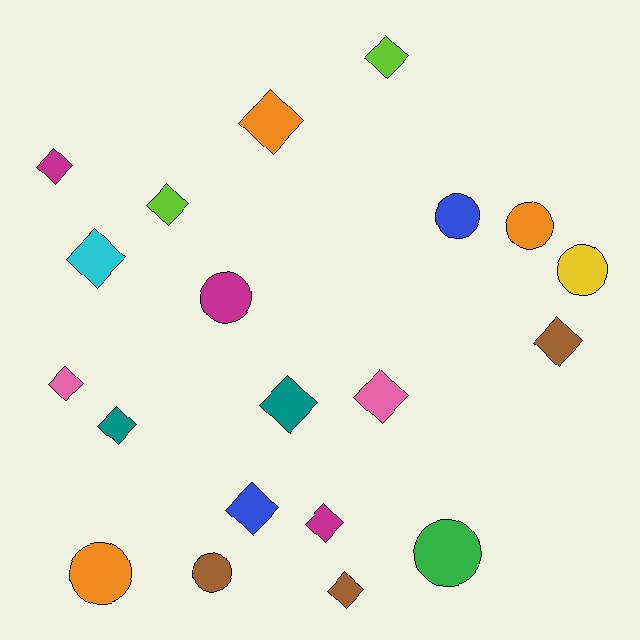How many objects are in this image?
There are 20 objects.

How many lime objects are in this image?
There are 2 lime objects.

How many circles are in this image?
There are 7 circles.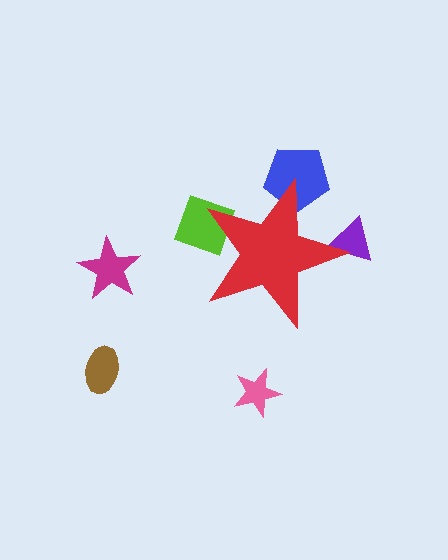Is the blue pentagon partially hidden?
Yes, the blue pentagon is partially hidden behind the red star.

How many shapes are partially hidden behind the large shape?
3 shapes are partially hidden.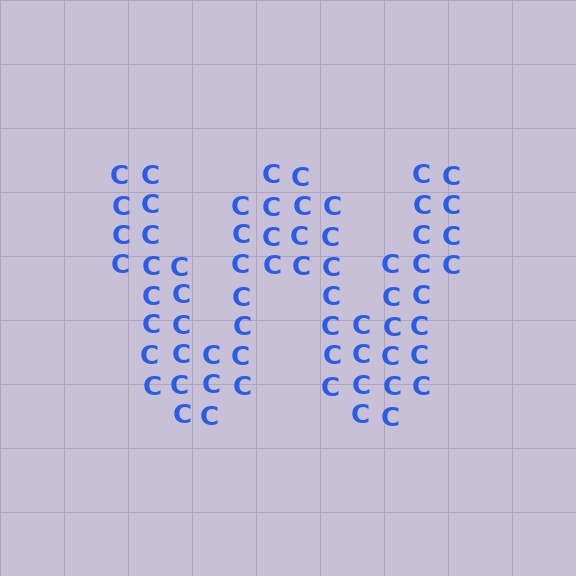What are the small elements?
The small elements are letter C's.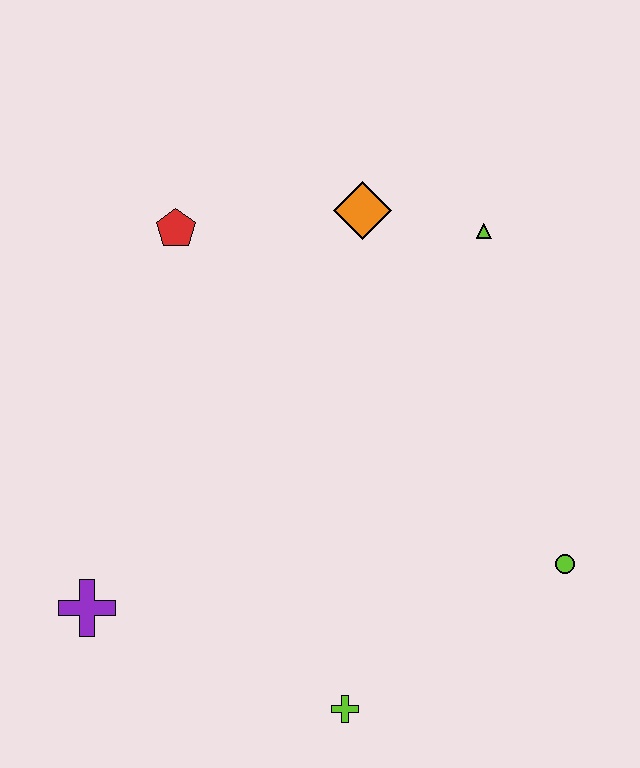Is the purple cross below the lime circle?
Yes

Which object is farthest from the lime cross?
The red pentagon is farthest from the lime cross.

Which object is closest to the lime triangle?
The orange diamond is closest to the lime triangle.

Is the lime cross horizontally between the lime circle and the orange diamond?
No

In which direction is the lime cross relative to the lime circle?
The lime cross is to the left of the lime circle.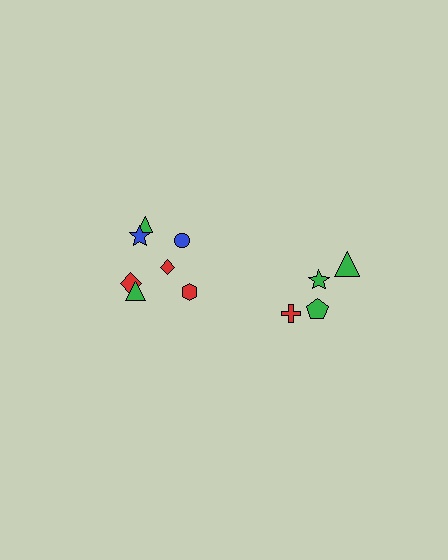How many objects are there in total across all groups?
There are 11 objects.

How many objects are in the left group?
There are 7 objects.